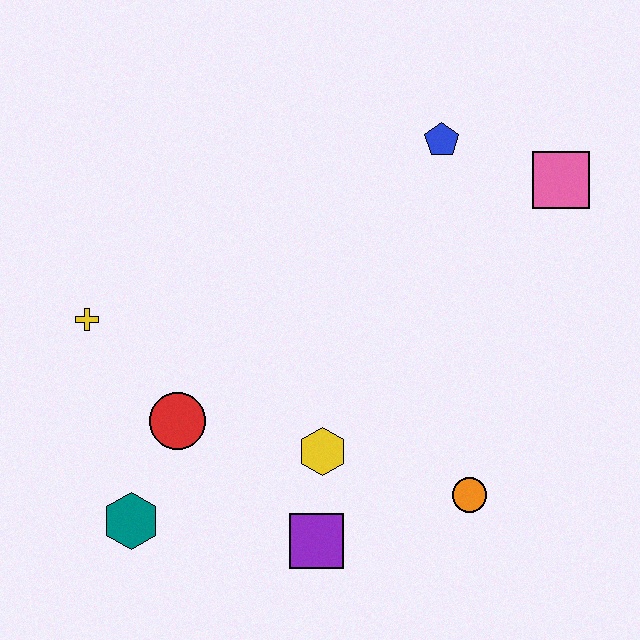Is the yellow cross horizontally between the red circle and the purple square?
No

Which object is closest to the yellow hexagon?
The purple square is closest to the yellow hexagon.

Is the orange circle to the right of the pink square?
No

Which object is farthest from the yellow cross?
The pink square is farthest from the yellow cross.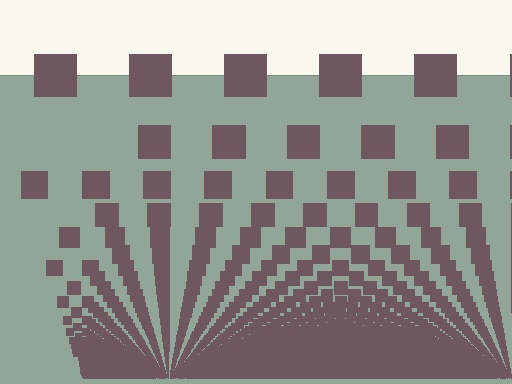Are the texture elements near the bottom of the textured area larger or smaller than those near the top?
Smaller. The gradient is inverted — elements near the bottom are smaller and denser.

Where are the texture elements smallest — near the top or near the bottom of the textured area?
Near the bottom.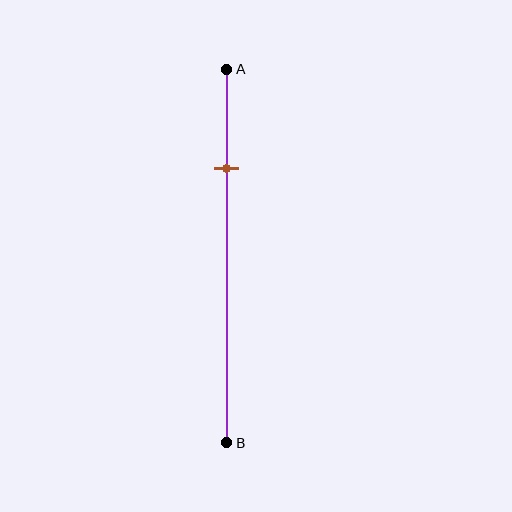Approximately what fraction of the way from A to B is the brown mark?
The brown mark is approximately 25% of the way from A to B.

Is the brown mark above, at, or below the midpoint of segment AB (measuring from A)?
The brown mark is above the midpoint of segment AB.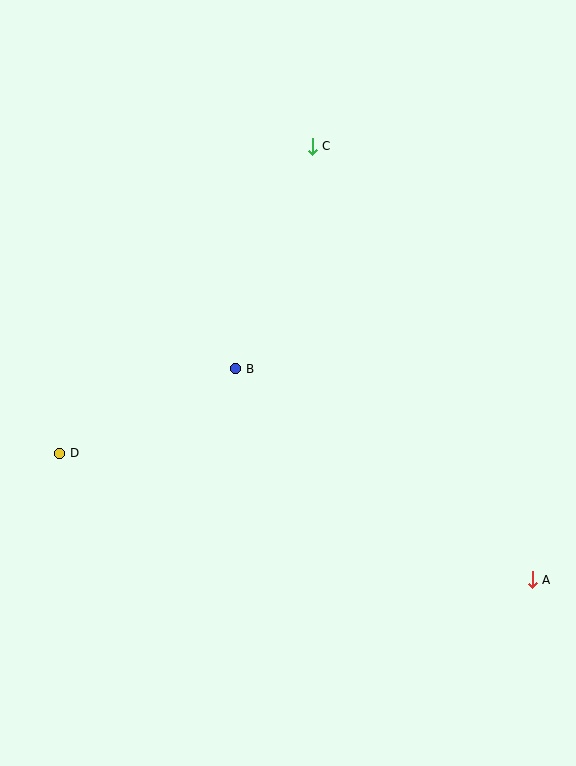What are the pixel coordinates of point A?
Point A is at (532, 580).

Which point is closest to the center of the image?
Point B at (236, 369) is closest to the center.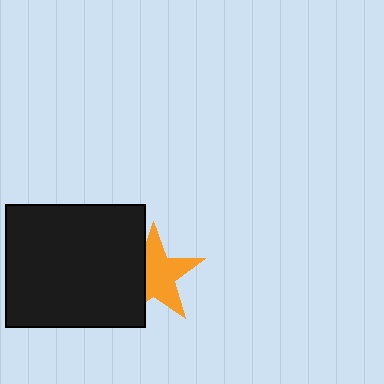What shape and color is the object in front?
The object in front is a black rectangle.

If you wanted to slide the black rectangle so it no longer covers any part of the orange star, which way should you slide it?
Slide it left — that is the most direct way to separate the two shapes.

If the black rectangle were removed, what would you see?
You would see the complete orange star.